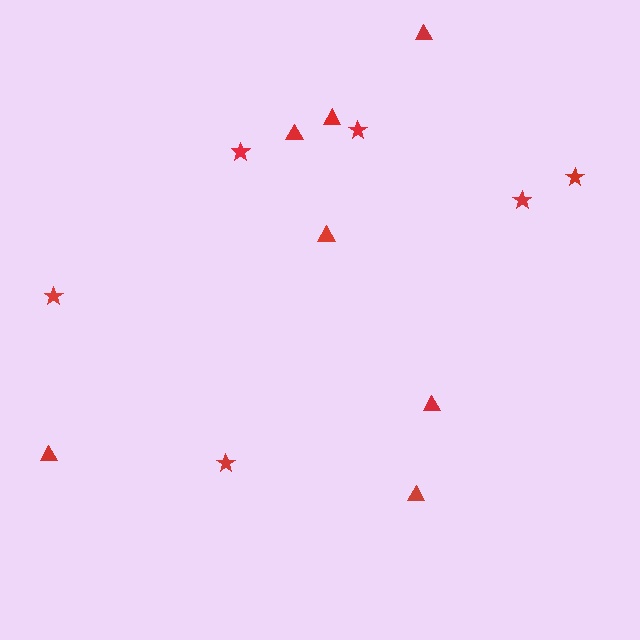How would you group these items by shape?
There are 2 groups: one group of stars (6) and one group of triangles (7).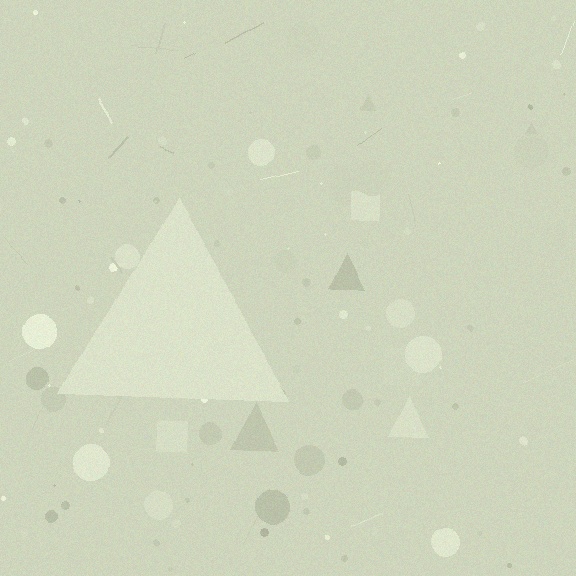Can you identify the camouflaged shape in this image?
The camouflaged shape is a triangle.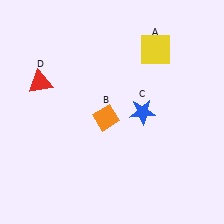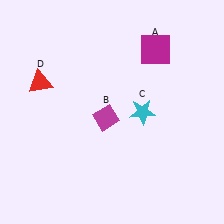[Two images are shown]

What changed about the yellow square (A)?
In Image 1, A is yellow. In Image 2, it changed to magenta.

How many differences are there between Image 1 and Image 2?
There are 3 differences between the two images.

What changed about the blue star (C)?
In Image 1, C is blue. In Image 2, it changed to cyan.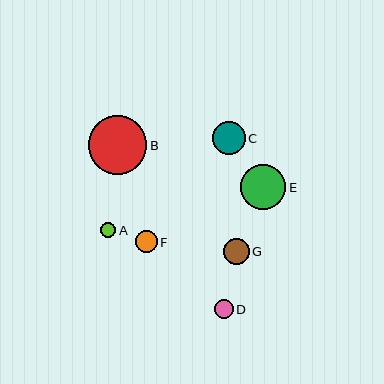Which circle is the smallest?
Circle A is the smallest with a size of approximately 15 pixels.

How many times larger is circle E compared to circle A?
Circle E is approximately 3.0 times the size of circle A.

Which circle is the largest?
Circle B is the largest with a size of approximately 58 pixels.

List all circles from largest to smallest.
From largest to smallest: B, E, C, G, F, D, A.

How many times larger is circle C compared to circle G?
Circle C is approximately 1.3 times the size of circle G.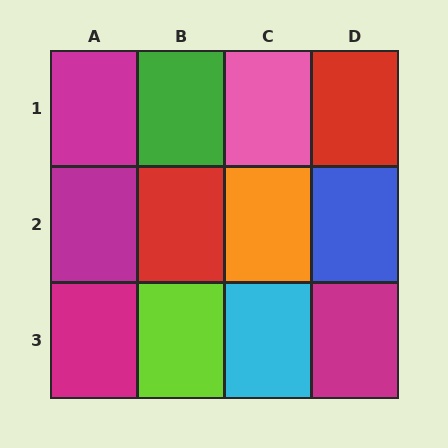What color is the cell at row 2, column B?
Red.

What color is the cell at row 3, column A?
Magenta.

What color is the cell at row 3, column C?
Cyan.